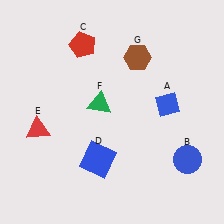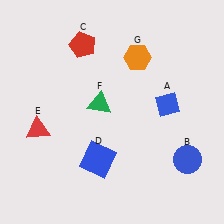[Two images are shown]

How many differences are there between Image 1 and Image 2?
There is 1 difference between the two images.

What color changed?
The hexagon (G) changed from brown in Image 1 to orange in Image 2.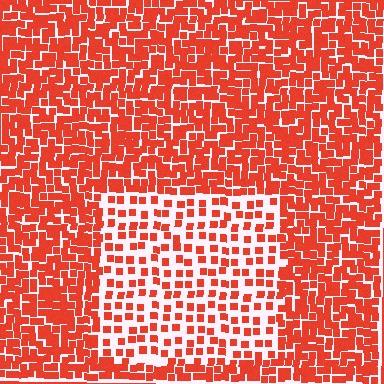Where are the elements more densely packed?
The elements are more densely packed outside the rectangle boundary.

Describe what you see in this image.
The image contains small red elements arranged at two different densities. A rectangle-shaped region is visible where the elements are less densely packed than the surrounding area.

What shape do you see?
I see a rectangle.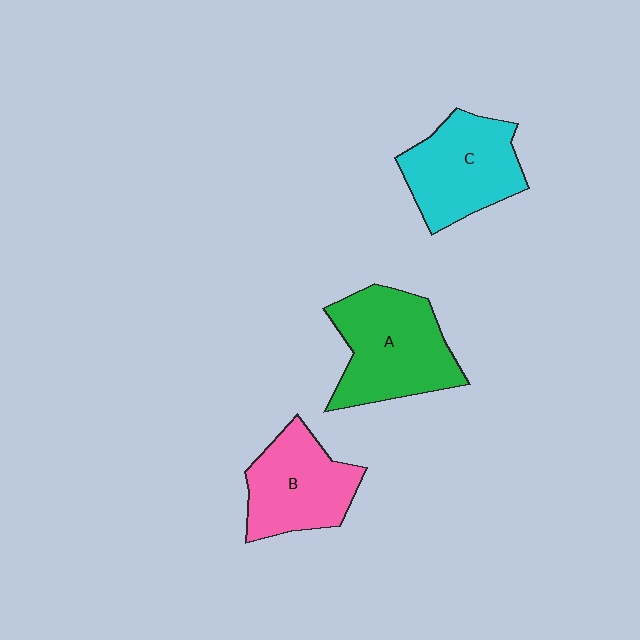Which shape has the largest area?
Shape A (green).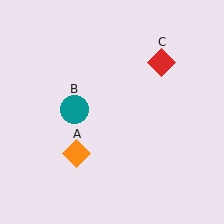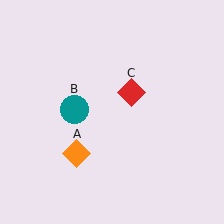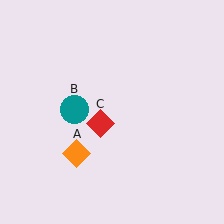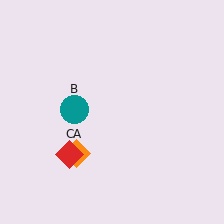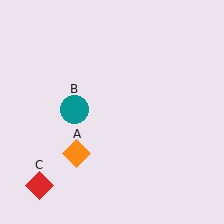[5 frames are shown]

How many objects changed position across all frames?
1 object changed position: red diamond (object C).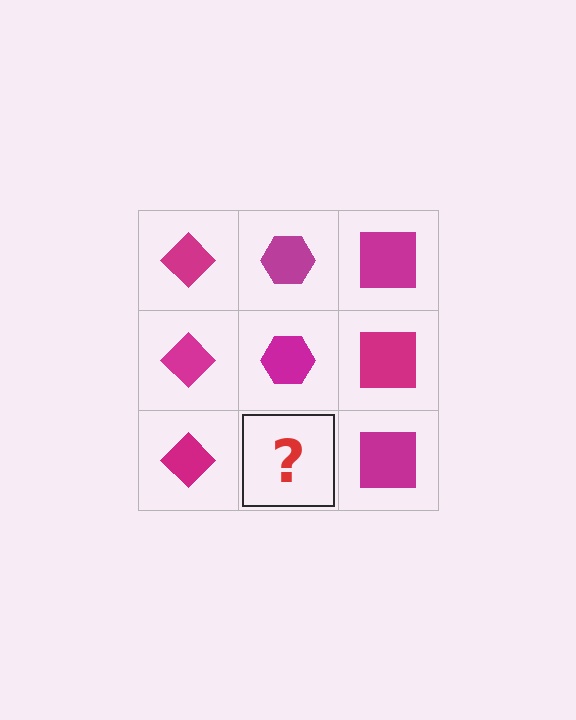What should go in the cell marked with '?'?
The missing cell should contain a magenta hexagon.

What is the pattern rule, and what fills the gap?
The rule is that each column has a consistent shape. The gap should be filled with a magenta hexagon.